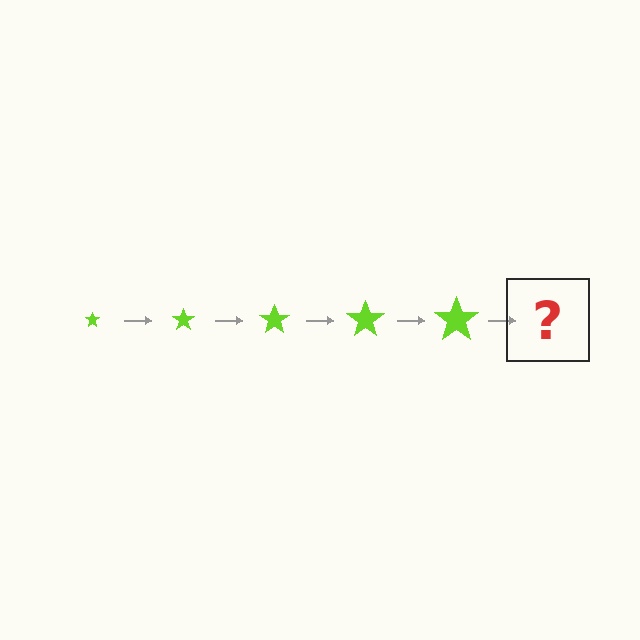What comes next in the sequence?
The next element should be a lime star, larger than the previous one.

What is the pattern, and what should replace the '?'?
The pattern is that the star gets progressively larger each step. The '?' should be a lime star, larger than the previous one.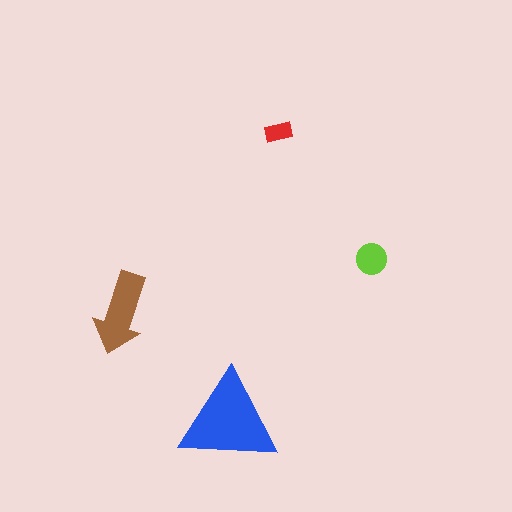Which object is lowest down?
The blue triangle is bottommost.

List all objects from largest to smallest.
The blue triangle, the brown arrow, the lime circle, the red rectangle.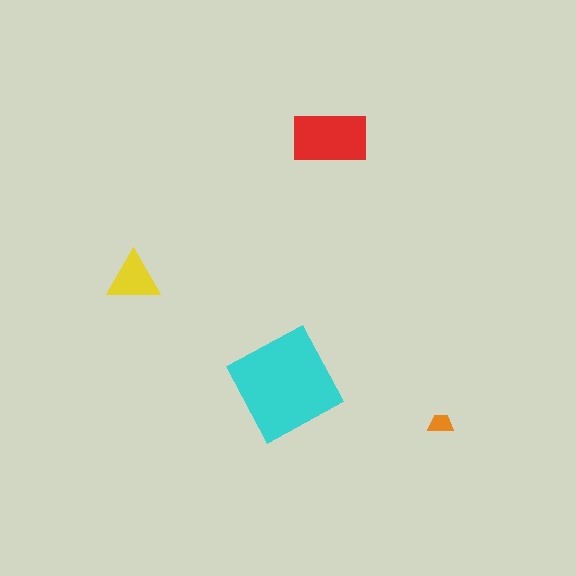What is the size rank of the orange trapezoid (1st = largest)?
4th.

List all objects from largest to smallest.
The cyan diamond, the red rectangle, the yellow triangle, the orange trapezoid.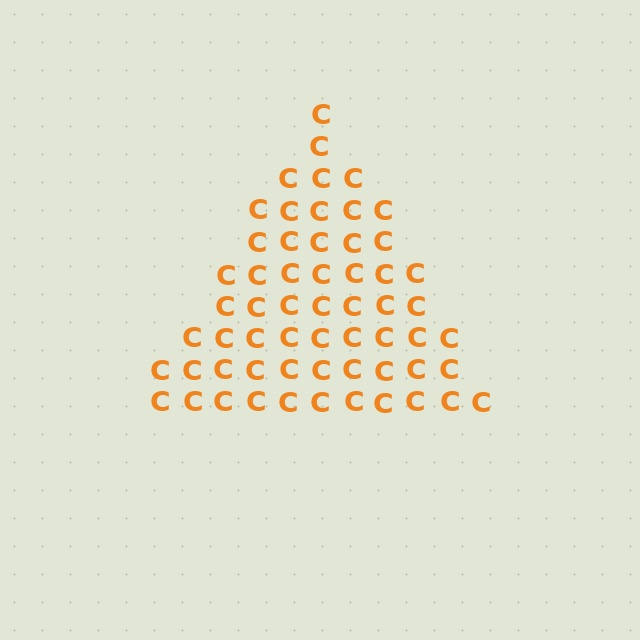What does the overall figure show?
The overall figure shows a triangle.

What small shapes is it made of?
It is made of small letter C's.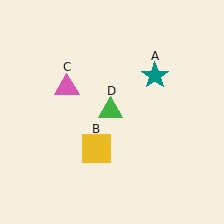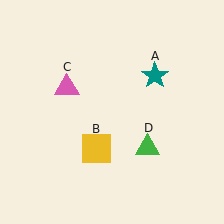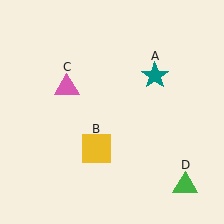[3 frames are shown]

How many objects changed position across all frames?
1 object changed position: green triangle (object D).